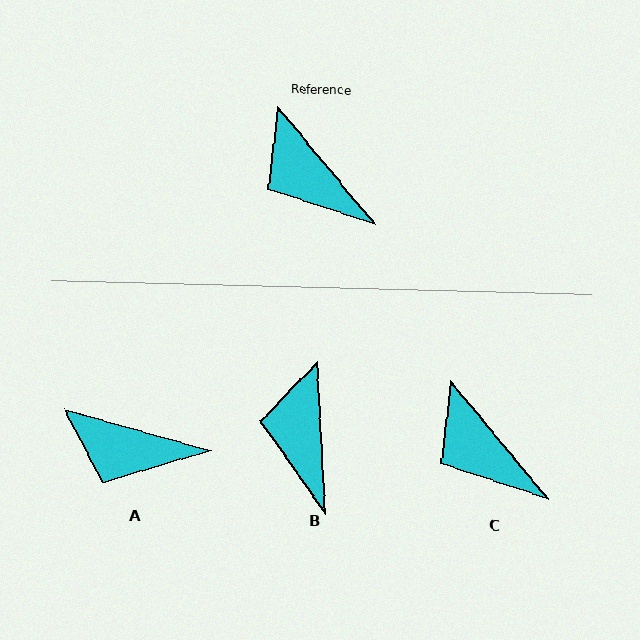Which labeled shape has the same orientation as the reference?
C.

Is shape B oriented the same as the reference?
No, it is off by about 37 degrees.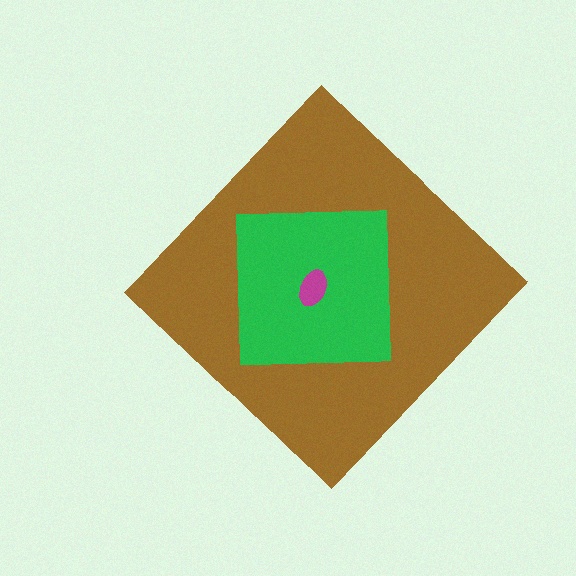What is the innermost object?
The magenta ellipse.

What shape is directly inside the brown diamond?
The green square.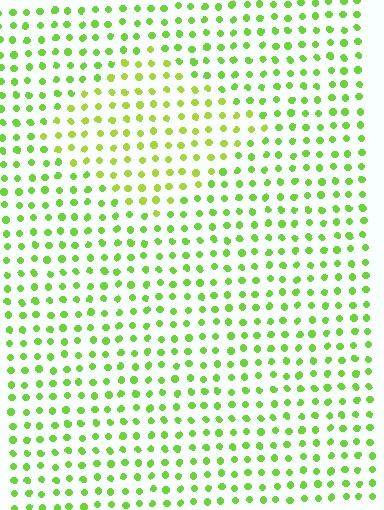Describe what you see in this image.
The image is filled with small lime elements in a uniform arrangement. A diamond-shaped region is visible where the elements are tinted to a slightly different hue, forming a subtle color boundary.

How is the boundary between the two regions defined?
The boundary is defined purely by a slight shift in hue (about 23 degrees). Spacing, size, and orientation are identical on both sides.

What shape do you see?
I see a diamond.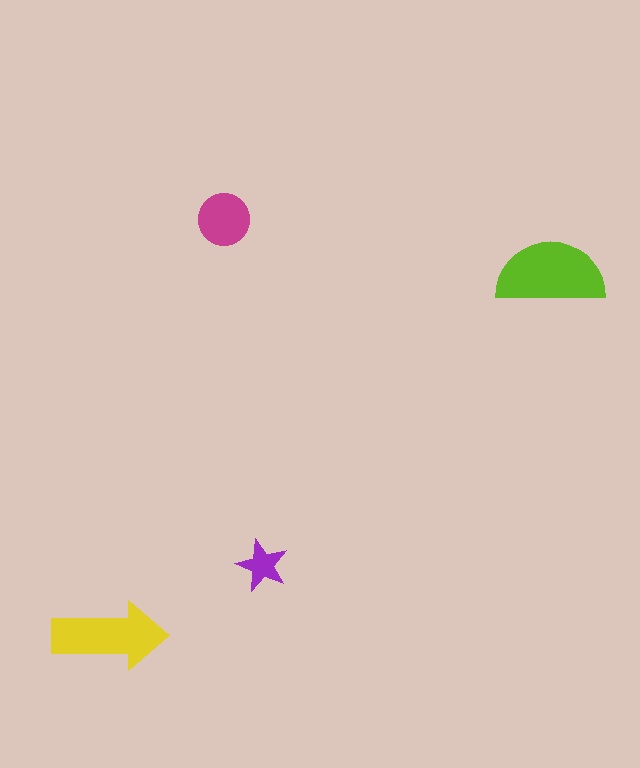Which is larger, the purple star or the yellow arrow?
The yellow arrow.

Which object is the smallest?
The purple star.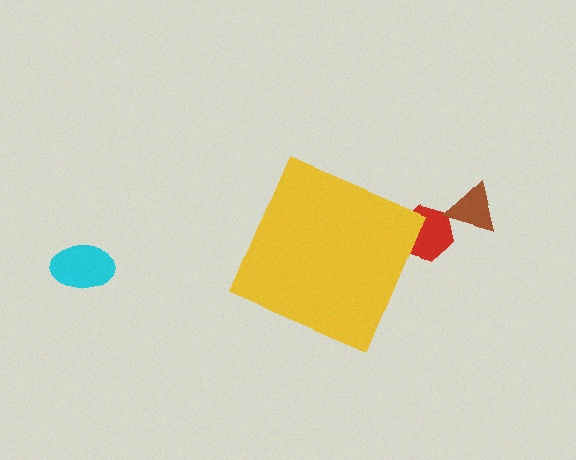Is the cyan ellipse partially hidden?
No, the cyan ellipse is fully visible.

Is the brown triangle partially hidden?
No, the brown triangle is fully visible.